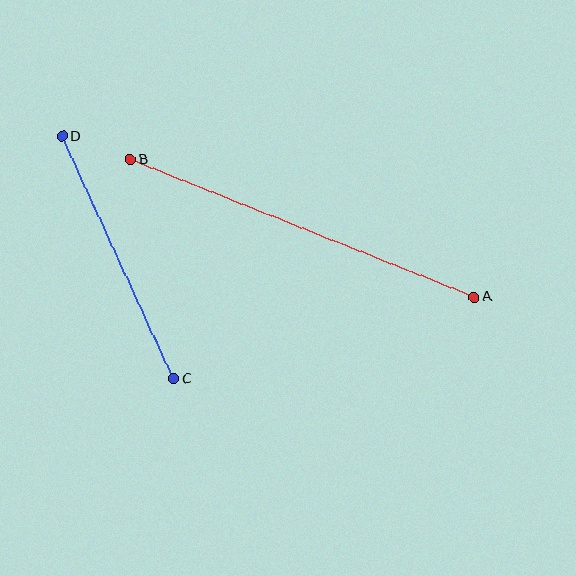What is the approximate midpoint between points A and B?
The midpoint is at approximately (302, 228) pixels.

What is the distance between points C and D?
The distance is approximately 267 pixels.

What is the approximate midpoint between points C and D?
The midpoint is at approximately (118, 258) pixels.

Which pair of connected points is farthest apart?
Points A and B are farthest apart.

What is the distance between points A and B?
The distance is approximately 370 pixels.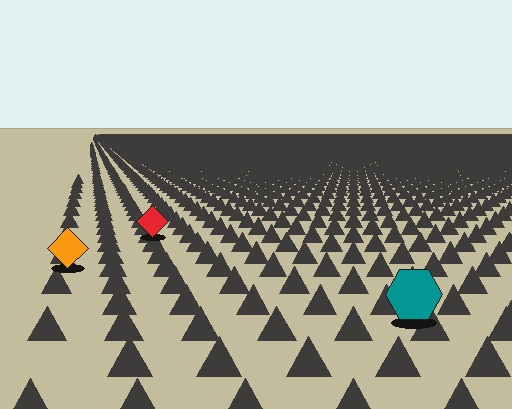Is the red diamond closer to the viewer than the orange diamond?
No. The orange diamond is closer — you can tell from the texture gradient: the ground texture is coarser near it.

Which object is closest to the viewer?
The teal hexagon is closest. The texture marks near it are larger and more spread out.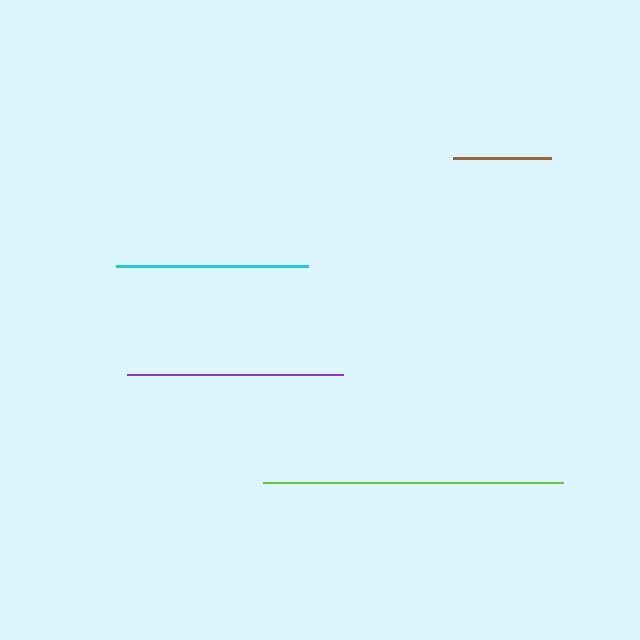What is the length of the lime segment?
The lime segment is approximately 300 pixels long.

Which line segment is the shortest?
The brown line is the shortest at approximately 98 pixels.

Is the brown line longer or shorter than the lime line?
The lime line is longer than the brown line.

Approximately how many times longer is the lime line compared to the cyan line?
The lime line is approximately 1.6 times the length of the cyan line.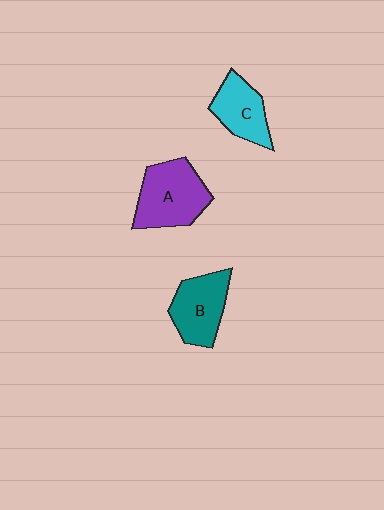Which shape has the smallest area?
Shape C (cyan).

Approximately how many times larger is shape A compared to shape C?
Approximately 1.4 times.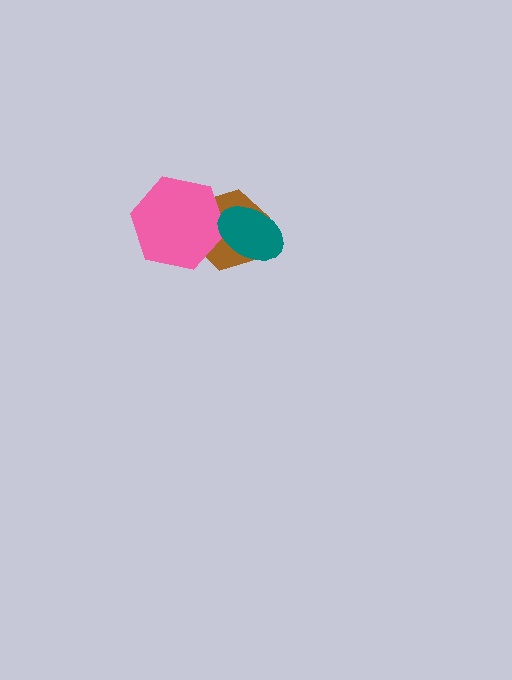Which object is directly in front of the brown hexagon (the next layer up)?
The pink hexagon is directly in front of the brown hexagon.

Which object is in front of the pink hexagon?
The teal ellipse is in front of the pink hexagon.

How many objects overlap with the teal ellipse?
2 objects overlap with the teal ellipse.